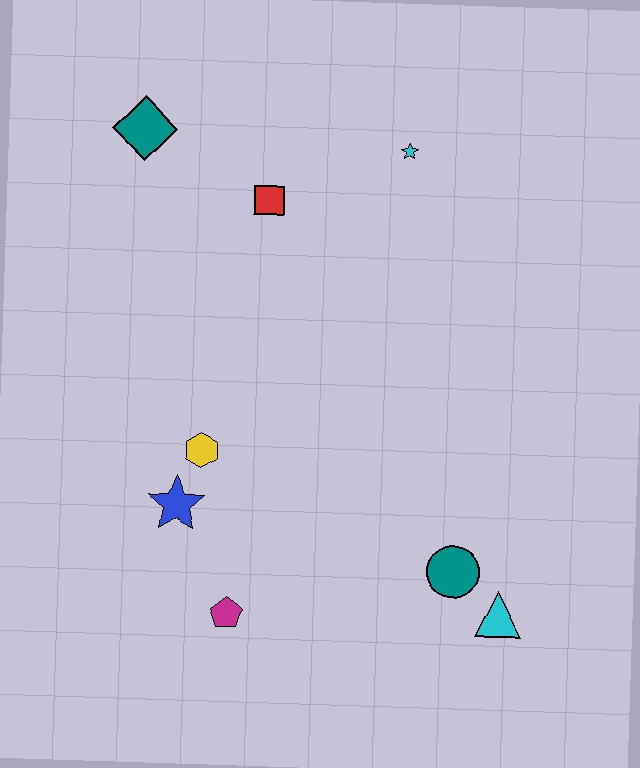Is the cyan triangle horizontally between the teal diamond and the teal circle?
No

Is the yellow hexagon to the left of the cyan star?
Yes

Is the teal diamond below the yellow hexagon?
No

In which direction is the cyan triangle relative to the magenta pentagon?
The cyan triangle is to the right of the magenta pentagon.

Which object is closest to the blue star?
The yellow hexagon is closest to the blue star.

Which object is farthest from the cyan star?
The magenta pentagon is farthest from the cyan star.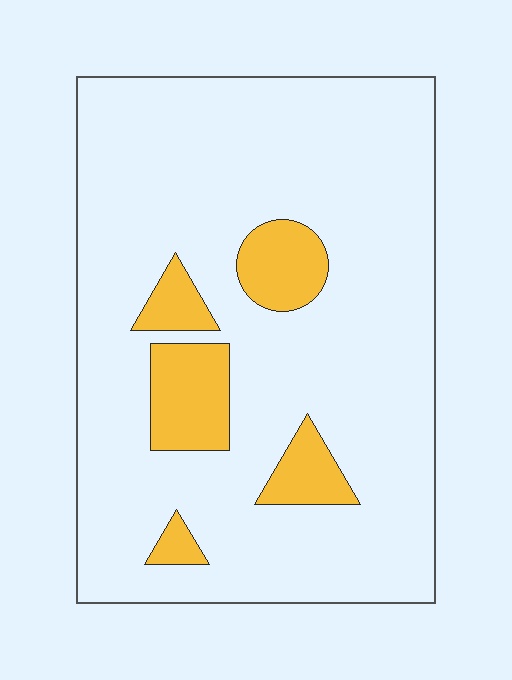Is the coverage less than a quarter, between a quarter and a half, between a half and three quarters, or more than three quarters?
Less than a quarter.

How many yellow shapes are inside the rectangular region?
5.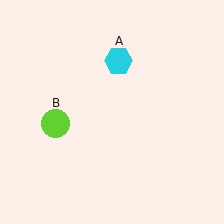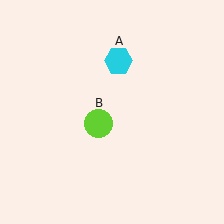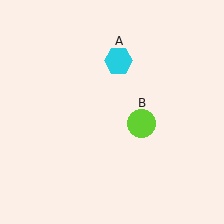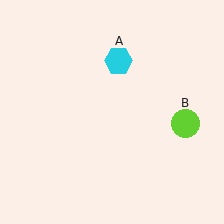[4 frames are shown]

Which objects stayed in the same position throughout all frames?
Cyan hexagon (object A) remained stationary.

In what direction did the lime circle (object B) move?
The lime circle (object B) moved right.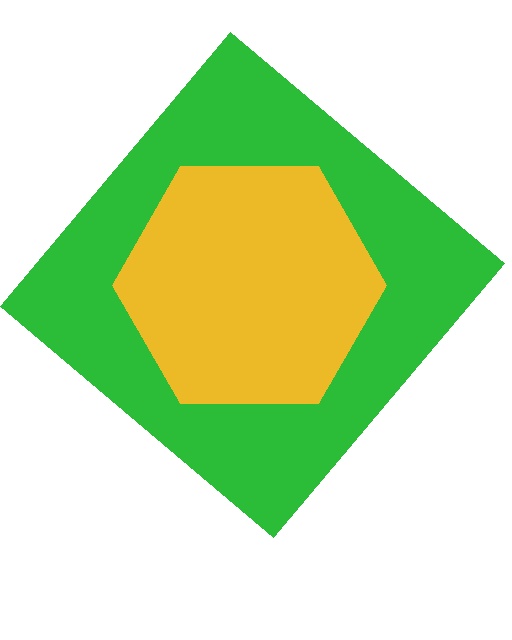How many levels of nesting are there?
2.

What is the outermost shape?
The green diamond.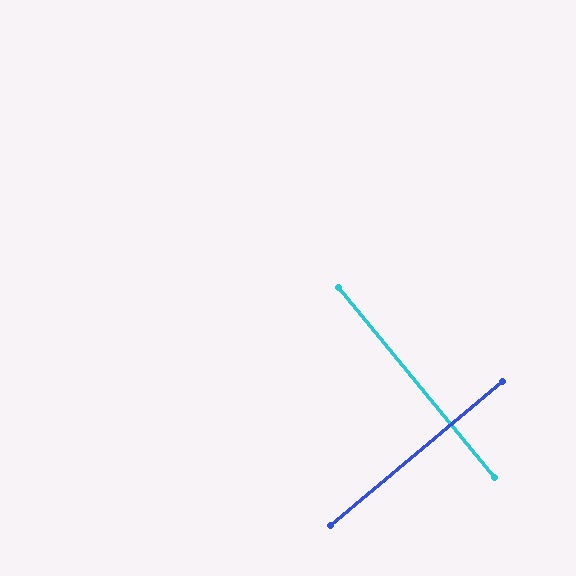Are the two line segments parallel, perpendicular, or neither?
Perpendicular — they meet at approximately 90°.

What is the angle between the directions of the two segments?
Approximately 90 degrees.